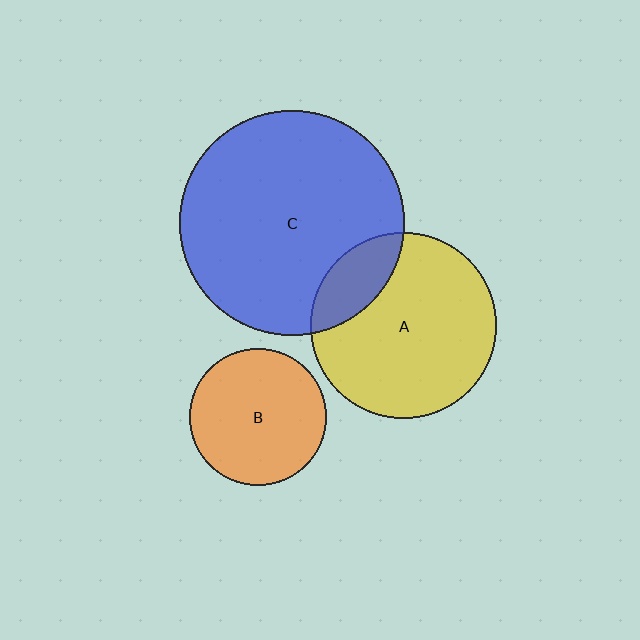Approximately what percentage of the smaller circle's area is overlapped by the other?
Approximately 20%.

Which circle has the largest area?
Circle C (blue).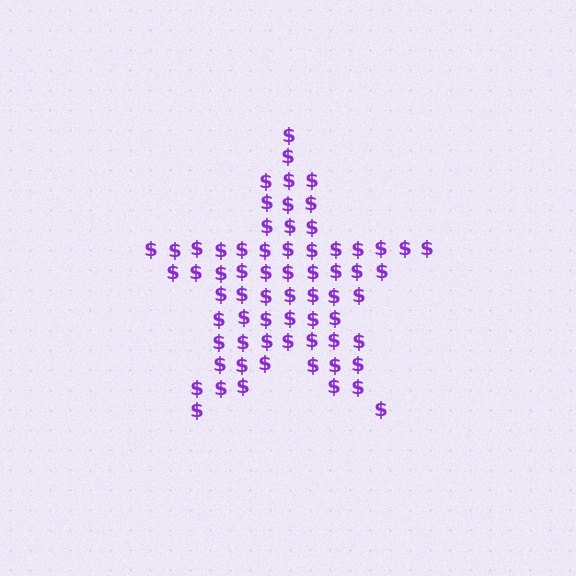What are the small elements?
The small elements are dollar signs.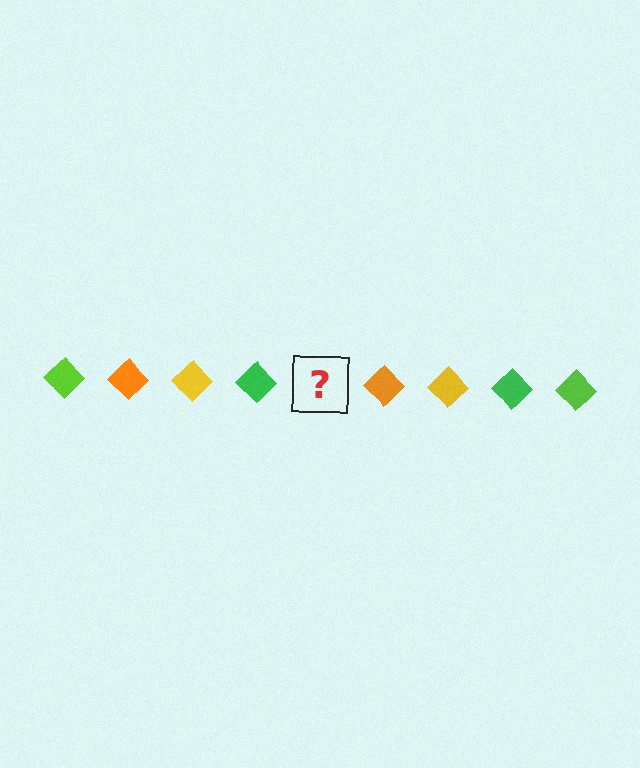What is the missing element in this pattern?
The missing element is a lime diamond.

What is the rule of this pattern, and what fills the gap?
The rule is that the pattern cycles through lime, orange, yellow, green diamonds. The gap should be filled with a lime diamond.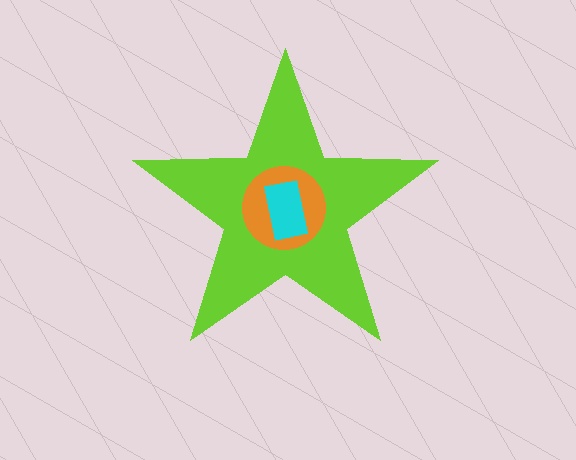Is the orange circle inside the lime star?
Yes.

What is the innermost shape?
The cyan rectangle.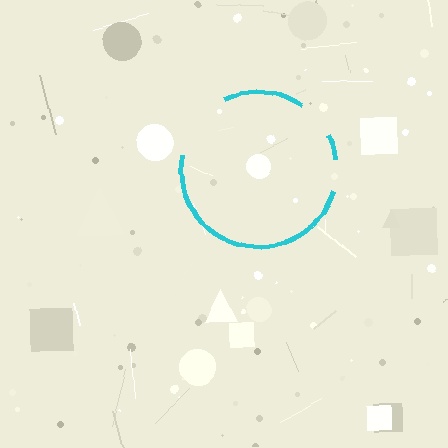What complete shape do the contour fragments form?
The contour fragments form a circle.